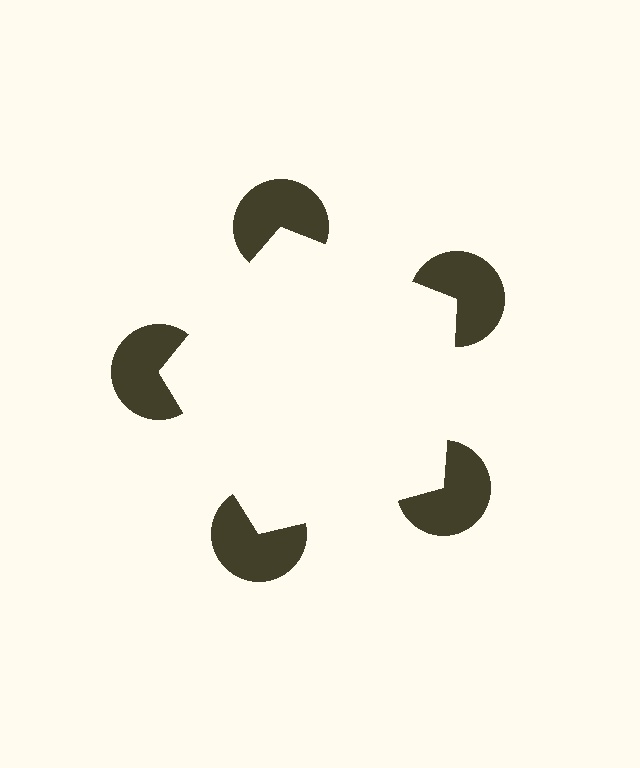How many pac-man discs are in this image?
There are 5 — one at each vertex of the illusory pentagon.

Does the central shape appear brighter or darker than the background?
It typically appears slightly brighter than the background, even though no actual brightness change is drawn.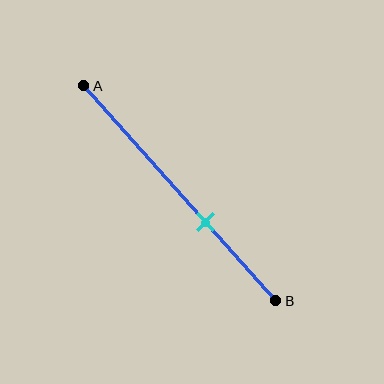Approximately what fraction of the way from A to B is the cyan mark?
The cyan mark is approximately 65% of the way from A to B.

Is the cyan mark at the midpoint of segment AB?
No, the mark is at about 65% from A, not at the 50% midpoint.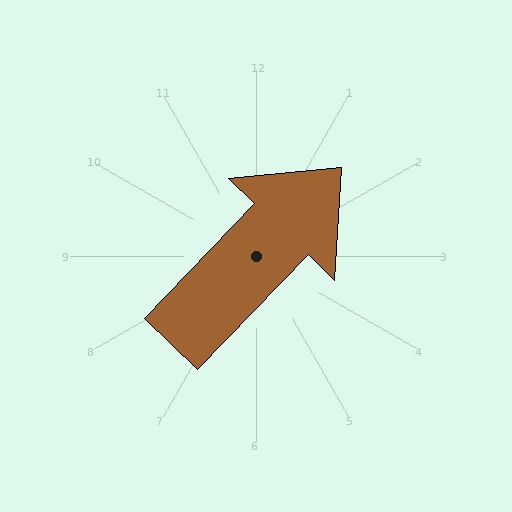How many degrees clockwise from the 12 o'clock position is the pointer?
Approximately 44 degrees.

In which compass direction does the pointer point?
Northeast.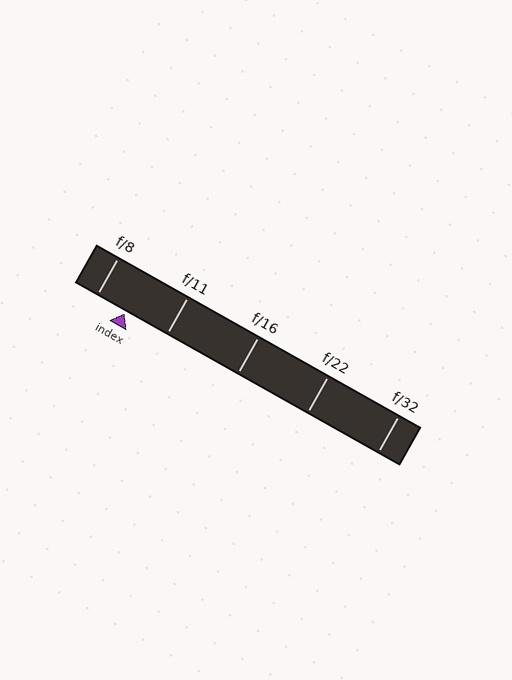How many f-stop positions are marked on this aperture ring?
There are 5 f-stop positions marked.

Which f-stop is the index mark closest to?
The index mark is closest to f/8.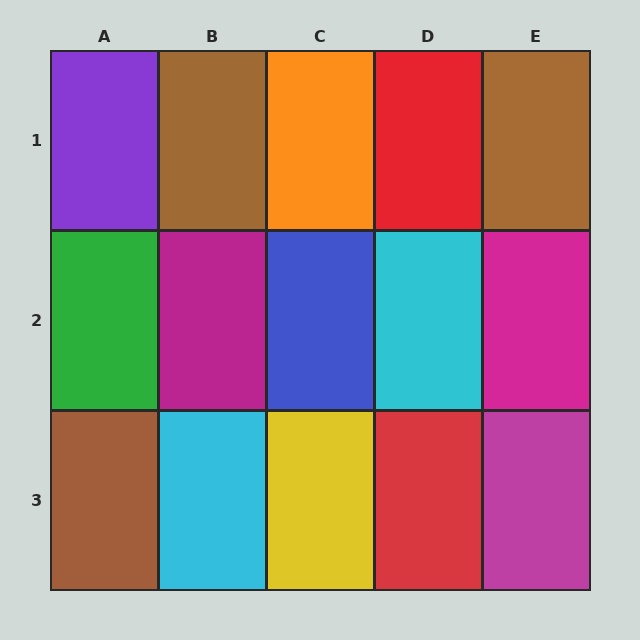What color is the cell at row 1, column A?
Purple.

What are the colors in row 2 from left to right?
Green, magenta, blue, cyan, magenta.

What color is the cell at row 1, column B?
Brown.